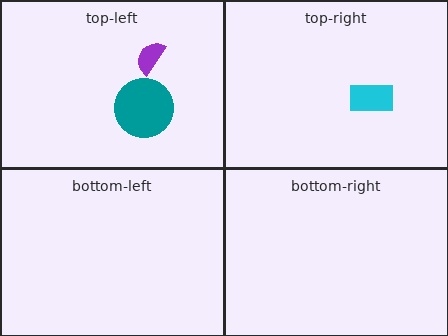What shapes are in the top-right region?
The cyan rectangle.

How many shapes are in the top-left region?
2.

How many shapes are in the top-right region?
1.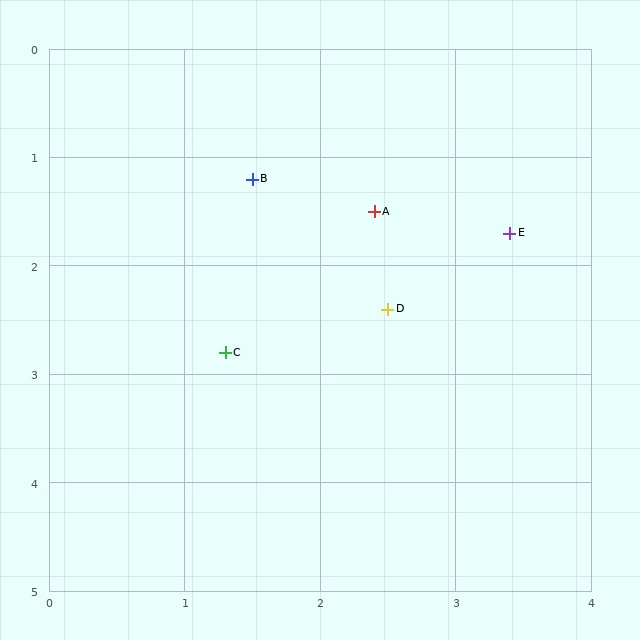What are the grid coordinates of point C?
Point C is at approximately (1.3, 2.8).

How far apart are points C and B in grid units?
Points C and B are about 1.6 grid units apart.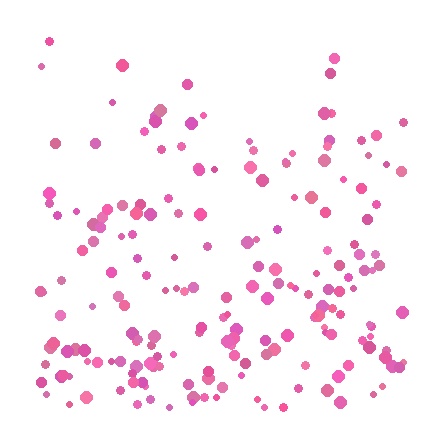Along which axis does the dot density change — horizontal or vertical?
Vertical.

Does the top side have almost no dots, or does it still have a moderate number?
Still a moderate number, just noticeably fewer than the bottom.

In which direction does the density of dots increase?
From top to bottom, with the bottom side densest.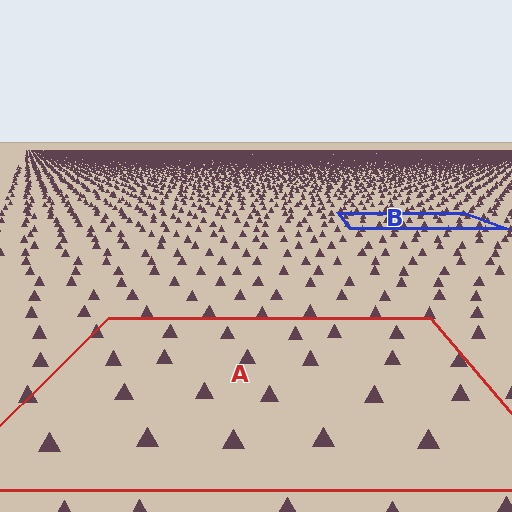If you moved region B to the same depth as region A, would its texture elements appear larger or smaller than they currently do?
They would appear larger. At a closer depth, the same texture elements are projected at a bigger on-screen size.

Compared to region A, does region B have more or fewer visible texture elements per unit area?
Region B has more texture elements per unit area — they are packed more densely because it is farther away.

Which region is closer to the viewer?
Region A is closer. The texture elements there are larger and more spread out.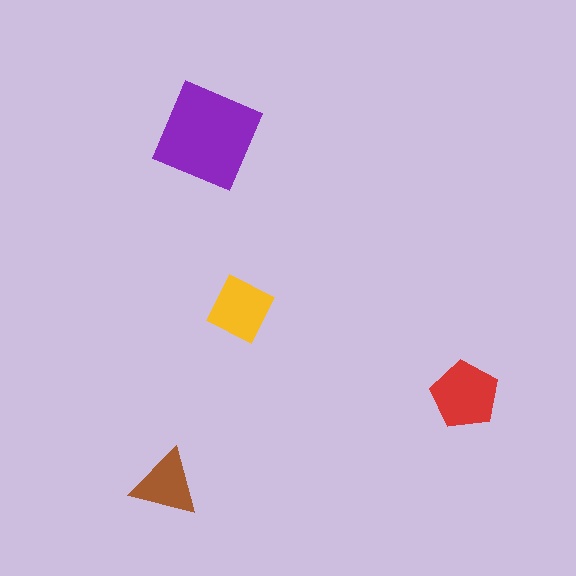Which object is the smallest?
The brown triangle.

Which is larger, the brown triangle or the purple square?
The purple square.